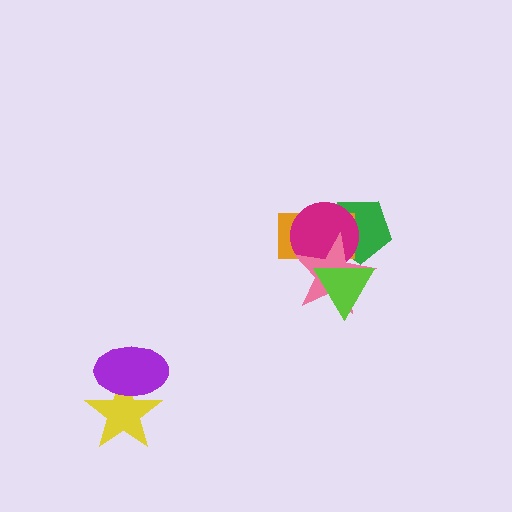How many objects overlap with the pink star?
4 objects overlap with the pink star.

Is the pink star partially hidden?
Yes, it is partially covered by another shape.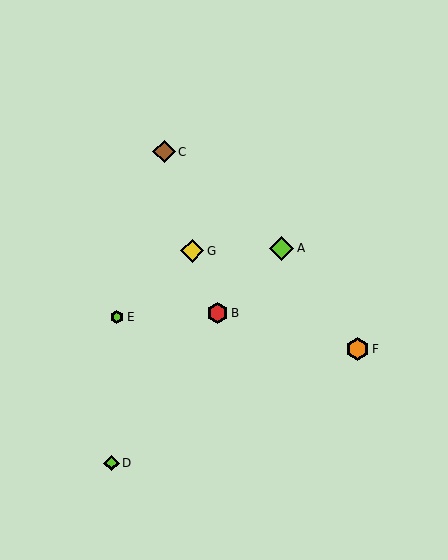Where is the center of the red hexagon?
The center of the red hexagon is at (217, 313).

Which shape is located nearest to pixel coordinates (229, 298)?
The red hexagon (labeled B) at (217, 313) is nearest to that location.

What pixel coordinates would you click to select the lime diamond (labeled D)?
Click at (112, 463) to select the lime diamond D.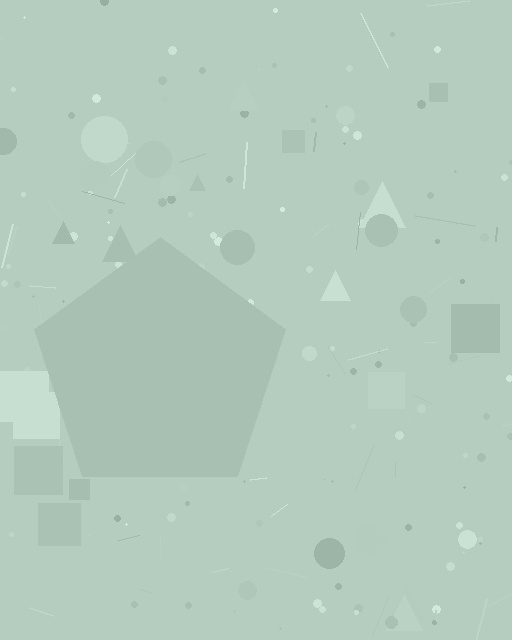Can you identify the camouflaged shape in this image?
The camouflaged shape is a pentagon.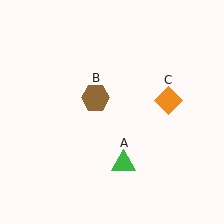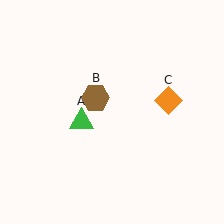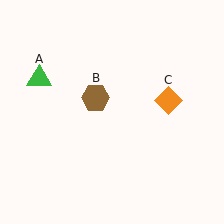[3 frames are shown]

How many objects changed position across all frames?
1 object changed position: green triangle (object A).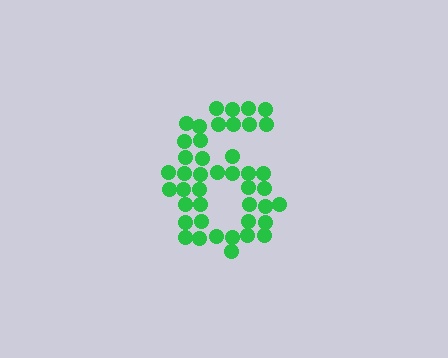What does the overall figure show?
The overall figure shows the digit 6.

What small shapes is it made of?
It is made of small circles.